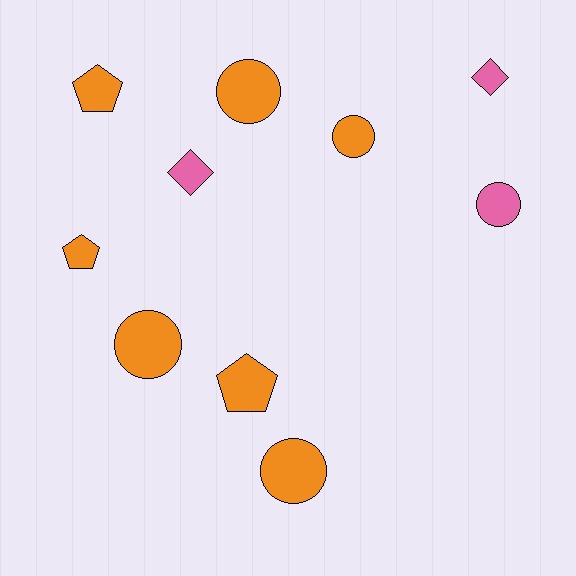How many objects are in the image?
There are 10 objects.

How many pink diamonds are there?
There are 2 pink diamonds.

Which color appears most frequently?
Orange, with 7 objects.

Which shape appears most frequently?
Circle, with 5 objects.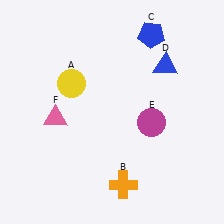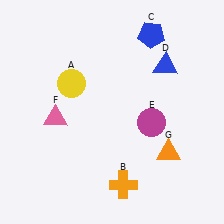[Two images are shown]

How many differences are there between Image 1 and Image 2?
There is 1 difference between the two images.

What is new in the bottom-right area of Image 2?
An orange triangle (G) was added in the bottom-right area of Image 2.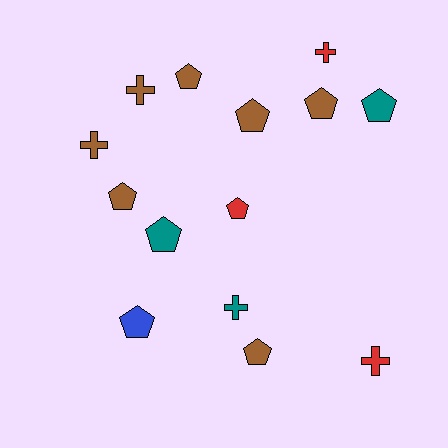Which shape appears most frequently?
Pentagon, with 9 objects.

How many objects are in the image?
There are 14 objects.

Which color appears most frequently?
Brown, with 7 objects.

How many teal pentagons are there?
There are 2 teal pentagons.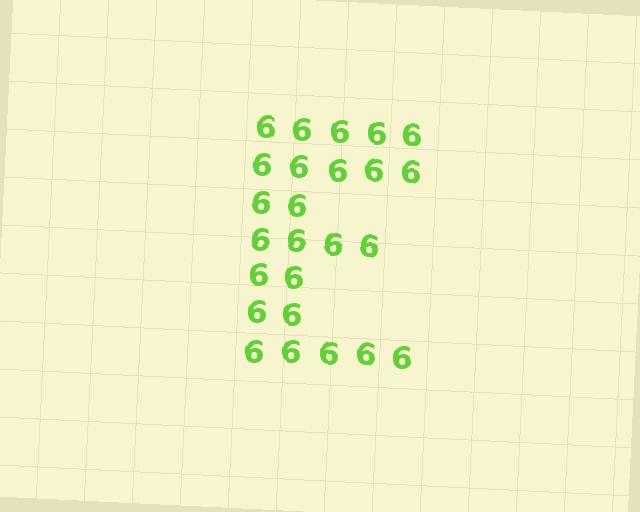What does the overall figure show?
The overall figure shows the letter E.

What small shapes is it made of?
It is made of small digit 6's.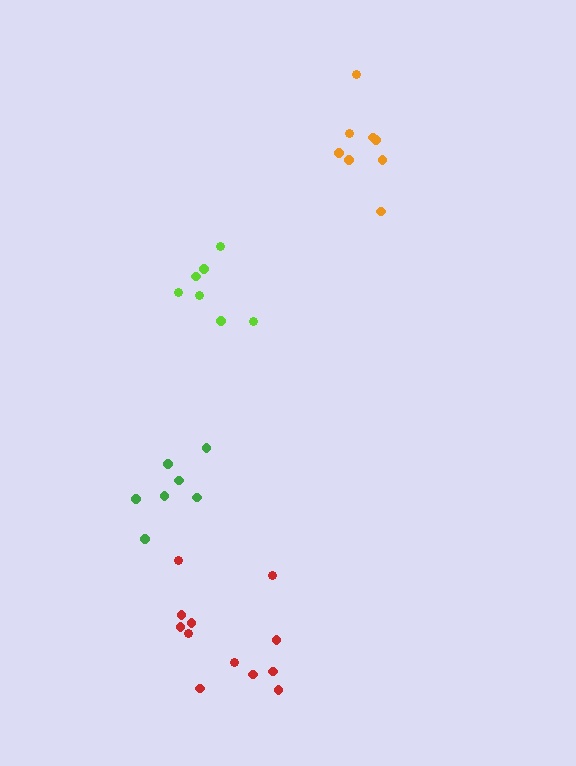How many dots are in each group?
Group 1: 7 dots, Group 2: 12 dots, Group 3: 7 dots, Group 4: 8 dots (34 total).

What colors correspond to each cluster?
The clusters are colored: green, red, lime, orange.